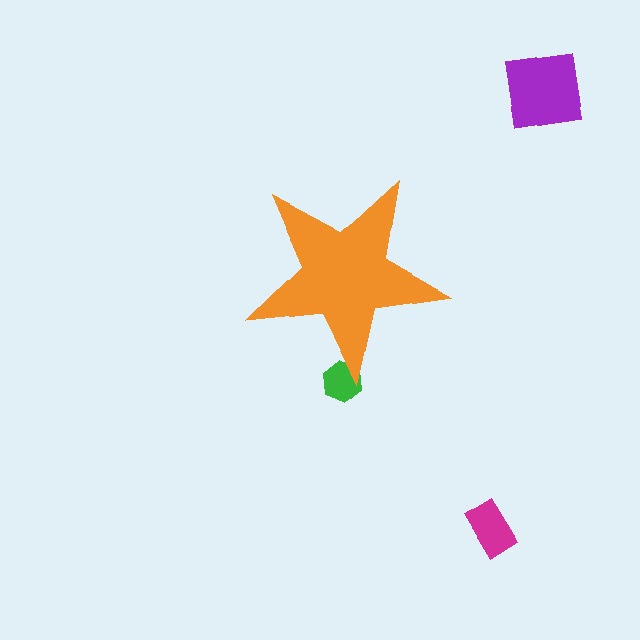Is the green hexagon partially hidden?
Yes, the green hexagon is partially hidden behind the orange star.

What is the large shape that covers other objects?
An orange star.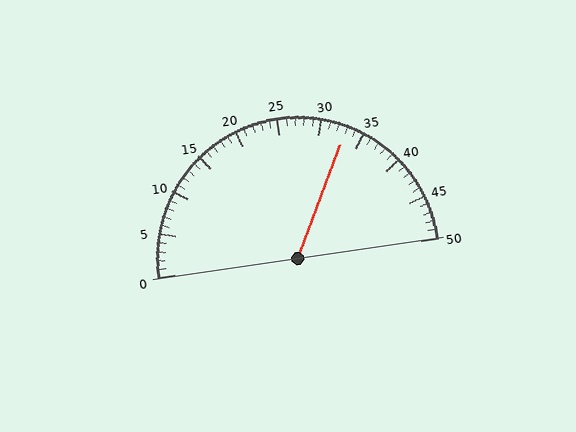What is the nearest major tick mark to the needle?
The nearest major tick mark is 35.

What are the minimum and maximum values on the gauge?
The gauge ranges from 0 to 50.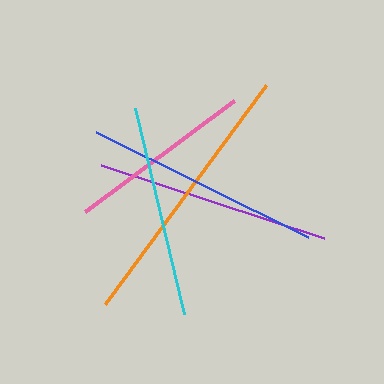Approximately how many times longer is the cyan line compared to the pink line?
The cyan line is approximately 1.1 times the length of the pink line.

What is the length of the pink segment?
The pink segment is approximately 185 pixels long.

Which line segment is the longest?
The orange line is the longest at approximately 271 pixels.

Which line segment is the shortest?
The pink line is the shortest at approximately 185 pixels.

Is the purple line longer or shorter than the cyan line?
The purple line is longer than the cyan line.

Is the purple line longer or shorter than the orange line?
The orange line is longer than the purple line.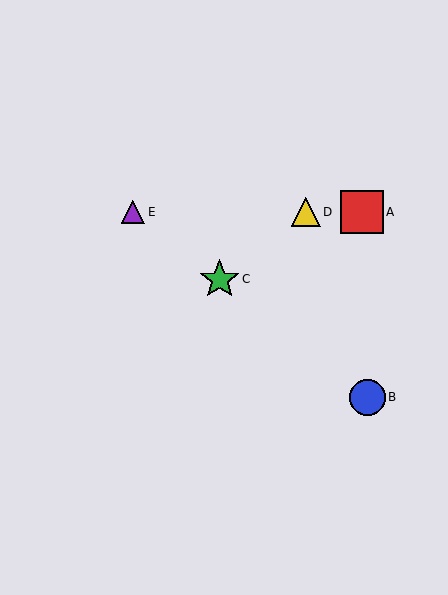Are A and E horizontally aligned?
Yes, both are at y≈212.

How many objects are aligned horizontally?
3 objects (A, D, E) are aligned horizontally.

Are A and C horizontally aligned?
No, A is at y≈212 and C is at y≈279.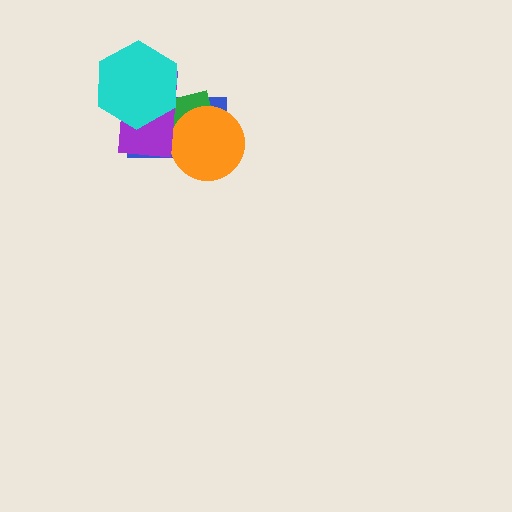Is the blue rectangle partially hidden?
Yes, it is partially covered by another shape.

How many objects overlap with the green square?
4 objects overlap with the green square.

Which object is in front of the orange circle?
The purple rectangle is in front of the orange circle.